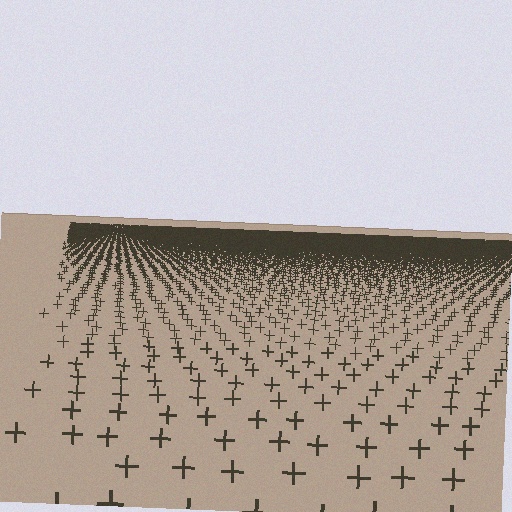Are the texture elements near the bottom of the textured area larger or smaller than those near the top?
Larger. Near the bottom, elements are closer to the viewer and appear at a bigger on-screen size.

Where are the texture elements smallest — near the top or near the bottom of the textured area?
Near the top.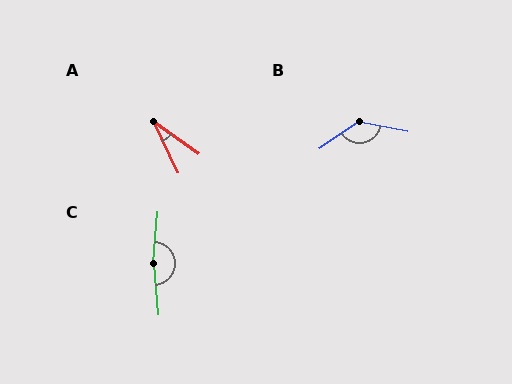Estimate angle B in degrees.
Approximately 135 degrees.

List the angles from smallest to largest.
A (29°), B (135°), C (170°).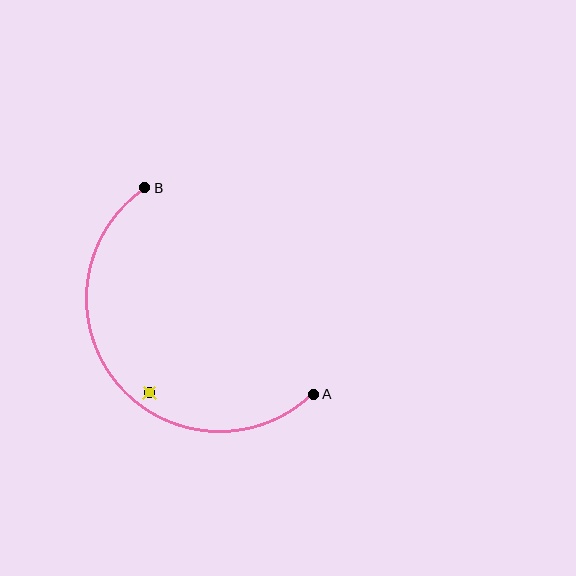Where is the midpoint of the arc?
The arc midpoint is the point on the curve farthest from the straight line joining A and B. It sits below and to the left of that line.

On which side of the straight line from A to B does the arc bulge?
The arc bulges below and to the left of the straight line connecting A and B.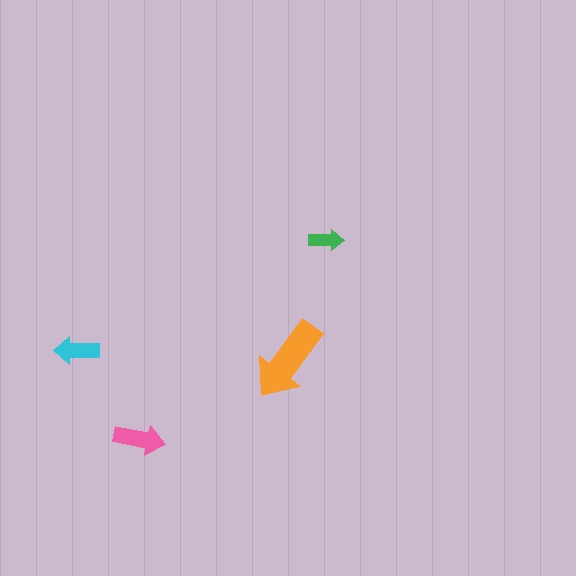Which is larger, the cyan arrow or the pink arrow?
The pink one.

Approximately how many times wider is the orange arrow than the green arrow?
About 2.5 times wider.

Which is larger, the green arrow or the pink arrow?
The pink one.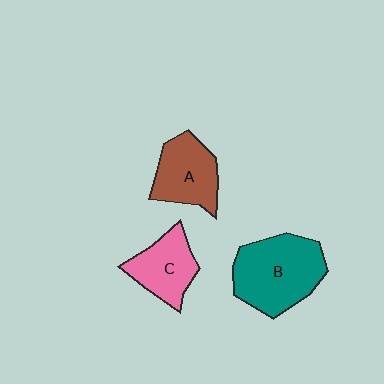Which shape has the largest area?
Shape B (teal).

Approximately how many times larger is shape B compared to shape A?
Approximately 1.5 times.